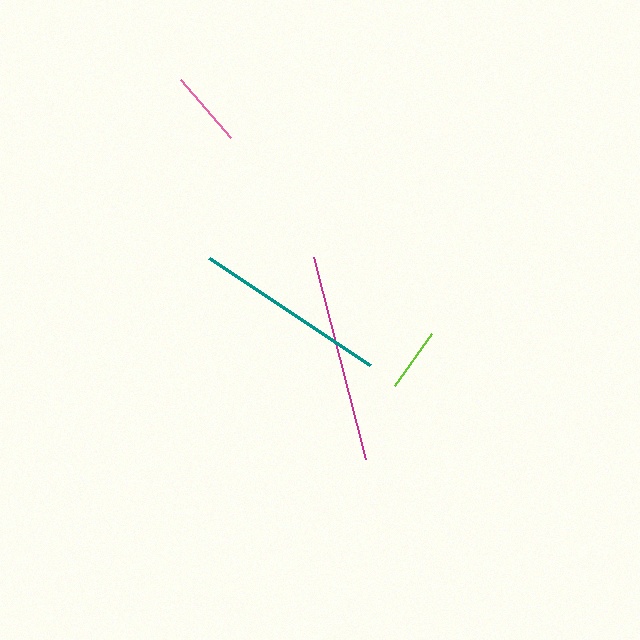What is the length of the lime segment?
The lime segment is approximately 64 pixels long.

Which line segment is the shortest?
The lime line is the shortest at approximately 64 pixels.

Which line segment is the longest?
The magenta line is the longest at approximately 209 pixels.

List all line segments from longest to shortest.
From longest to shortest: magenta, teal, pink, lime.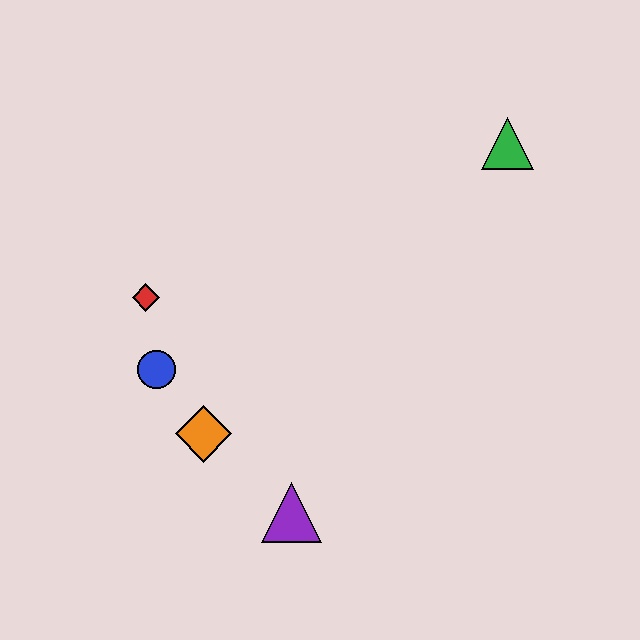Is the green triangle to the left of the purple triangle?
No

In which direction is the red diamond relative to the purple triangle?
The red diamond is above the purple triangle.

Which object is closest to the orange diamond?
The blue circle is closest to the orange diamond.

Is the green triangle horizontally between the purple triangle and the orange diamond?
No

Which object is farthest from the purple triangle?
The green triangle is farthest from the purple triangle.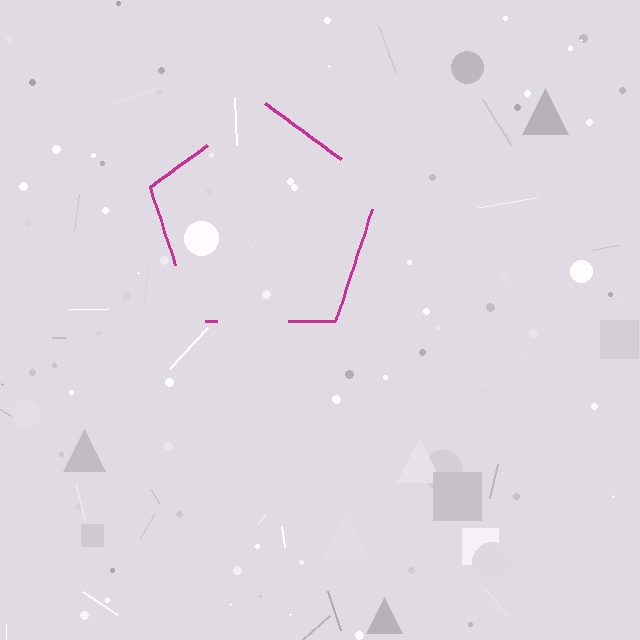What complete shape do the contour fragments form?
The contour fragments form a pentagon.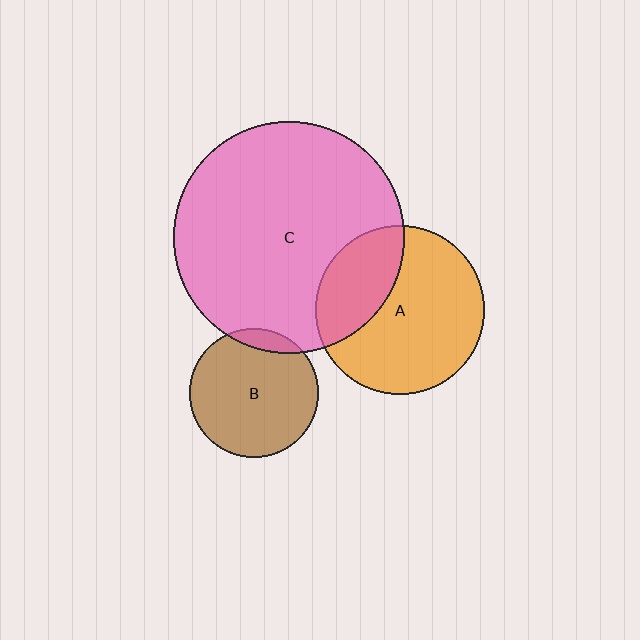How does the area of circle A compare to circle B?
Approximately 1.7 times.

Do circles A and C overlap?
Yes.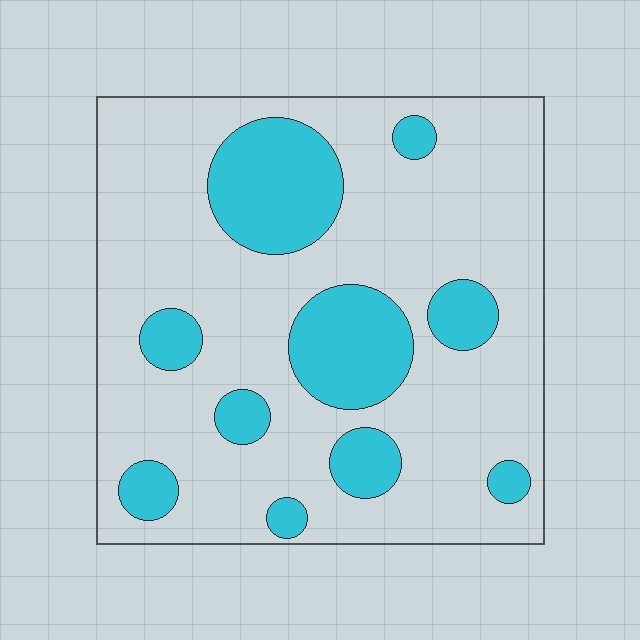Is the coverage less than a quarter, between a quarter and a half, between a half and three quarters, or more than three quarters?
Less than a quarter.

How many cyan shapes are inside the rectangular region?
10.